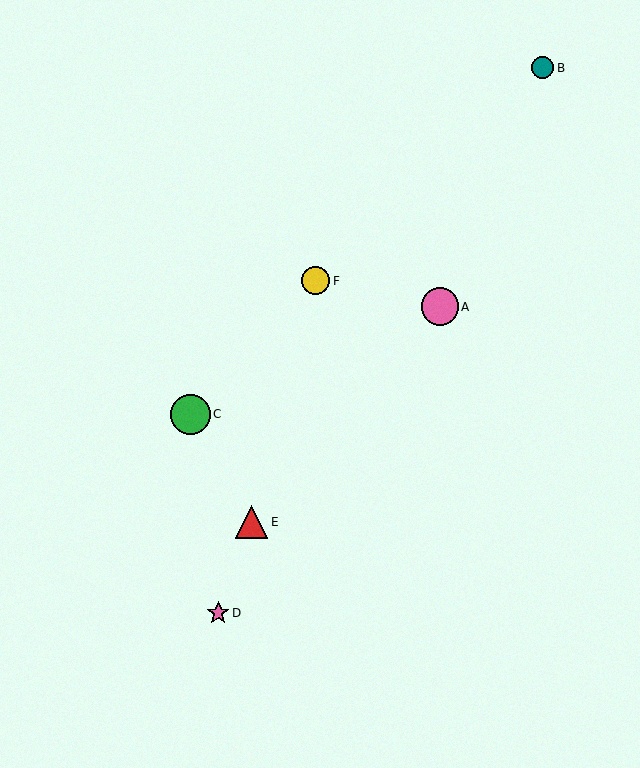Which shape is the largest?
The green circle (labeled C) is the largest.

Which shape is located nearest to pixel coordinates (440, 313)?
The pink circle (labeled A) at (440, 307) is nearest to that location.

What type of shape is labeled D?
Shape D is a pink star.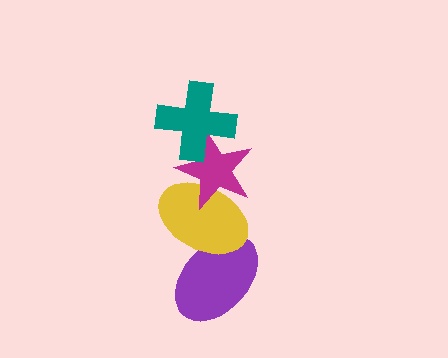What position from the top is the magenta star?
The magenta star is 2nd from the top.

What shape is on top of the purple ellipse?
The yellow ellipse is on top of the purple ellipse.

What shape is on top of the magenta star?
The teal cross is on top of the magenta star.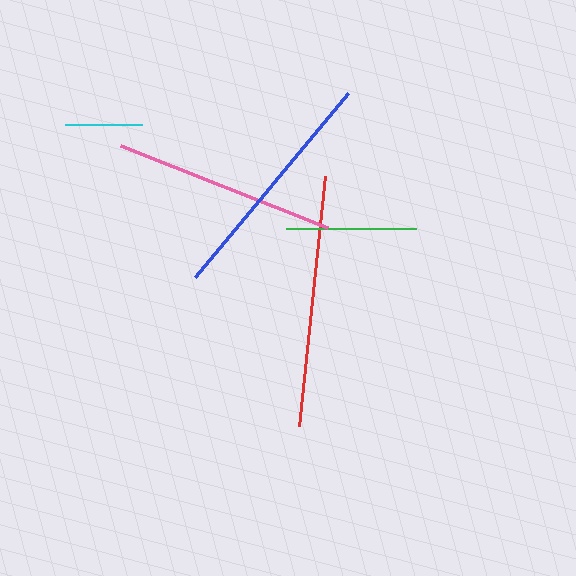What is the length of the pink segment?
The pink segment is approximately 223 pixels long.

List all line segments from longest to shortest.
From longest to shortest: red, blue, pink, green, cyan.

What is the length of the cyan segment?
The cyan segment is approximately 77 pixels long.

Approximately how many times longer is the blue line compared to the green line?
The blue line is approximately 1.8 times the length of the green line.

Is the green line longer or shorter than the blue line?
The blue line is longer than the green line.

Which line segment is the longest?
The red line is the longest at approximately 251 pixels.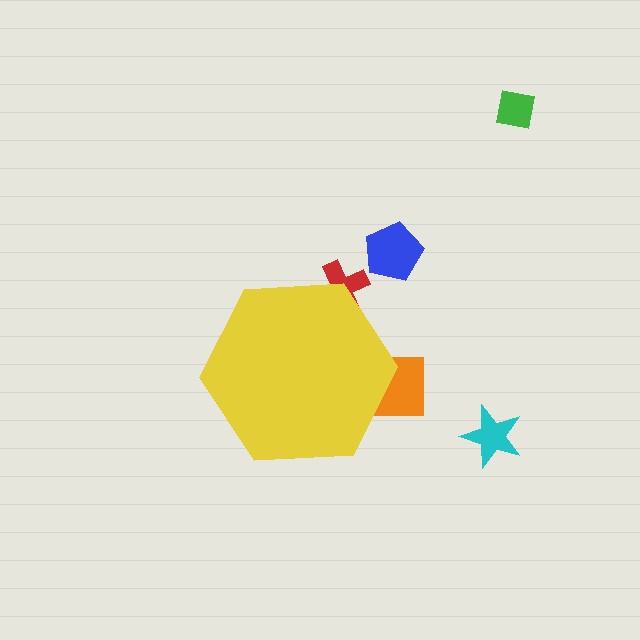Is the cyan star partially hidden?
No, the cyan star is fully visible.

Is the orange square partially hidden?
Yes, the orange square is partially hidden behind the yellow hexagon.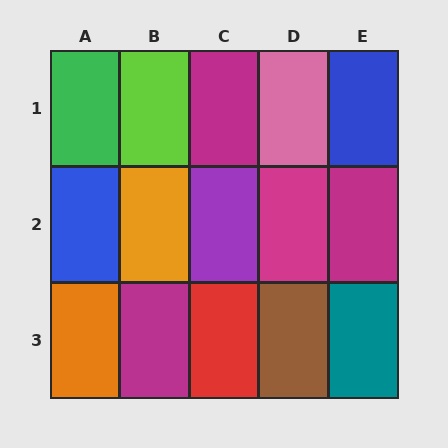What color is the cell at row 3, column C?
Red.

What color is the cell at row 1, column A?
Green.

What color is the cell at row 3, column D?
Brown.